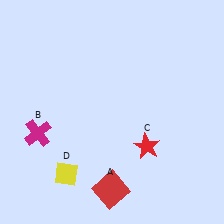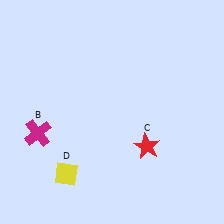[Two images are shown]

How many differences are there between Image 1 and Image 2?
There is 1 difference between the two images.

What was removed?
The red square (A) was removed in Image 2.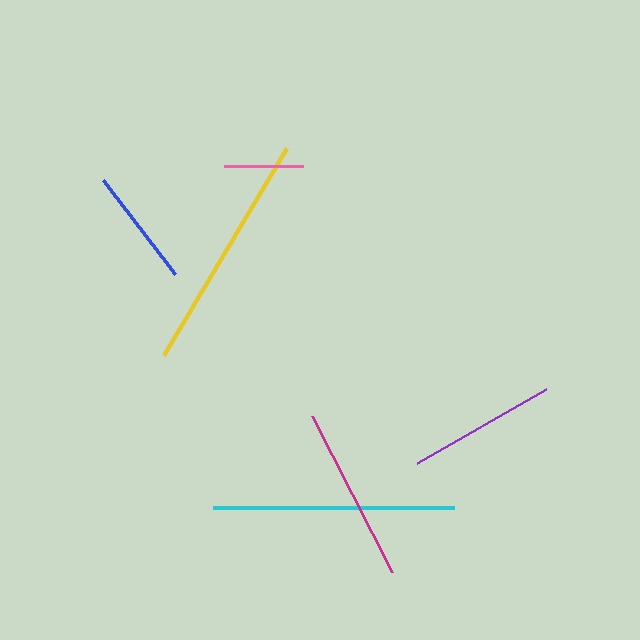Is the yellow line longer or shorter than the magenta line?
The yellow line is longer than the magenta line.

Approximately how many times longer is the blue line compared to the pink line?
The blue line is approximately 1.5 times the length of the pink line.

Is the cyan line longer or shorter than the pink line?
The cyan line is longer than the pink line.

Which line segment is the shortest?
The pink line is the shortest at approximately 79 pixels.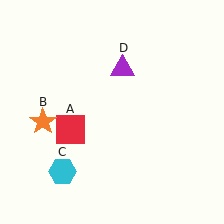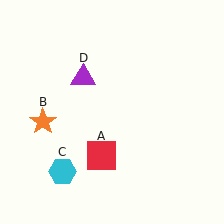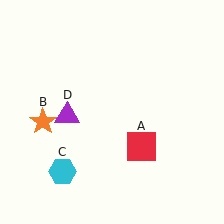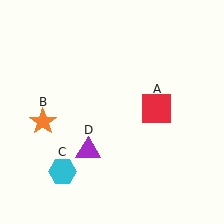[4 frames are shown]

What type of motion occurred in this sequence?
The red square (object A), purple triangle (object D) rotated counterclockwise around the center of the scene.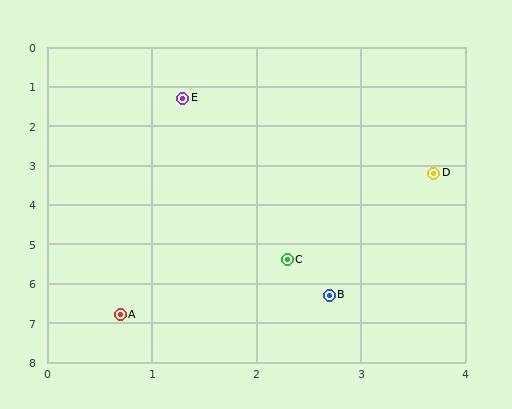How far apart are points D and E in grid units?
Points D and E are about 3.1 grid units apart.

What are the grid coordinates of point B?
Point B is at approximately (2.7, 6.3).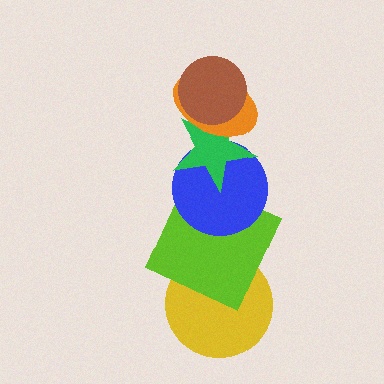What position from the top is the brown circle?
The brown circle is 1st from the top.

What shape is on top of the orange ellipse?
The brown circle is on top of the orange ellipse.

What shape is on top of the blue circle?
The green star is on top of the blue circle.